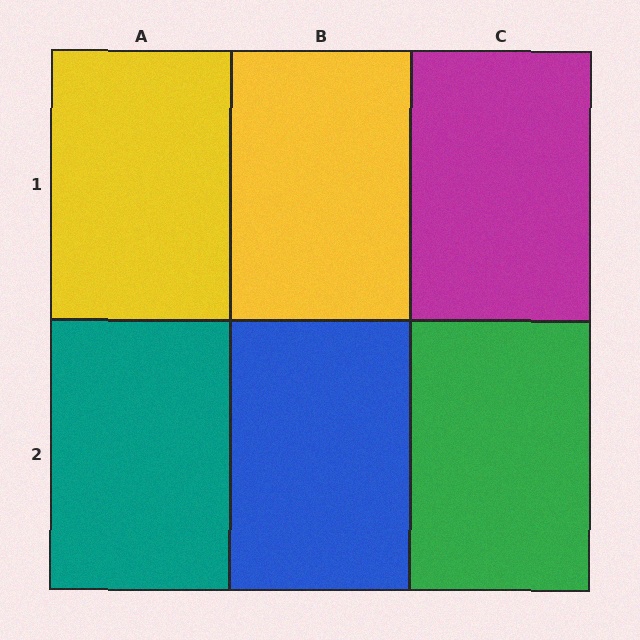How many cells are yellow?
2 cells are yellow.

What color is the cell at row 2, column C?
Green.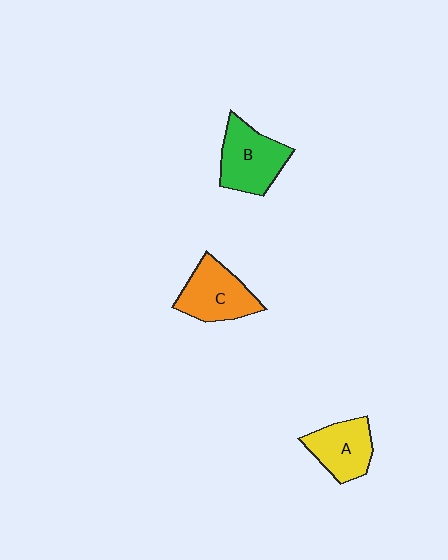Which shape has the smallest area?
Shape A (yellow).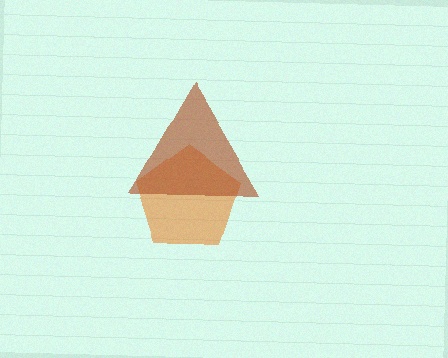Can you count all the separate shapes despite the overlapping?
Yes, there are 2 separate shapes.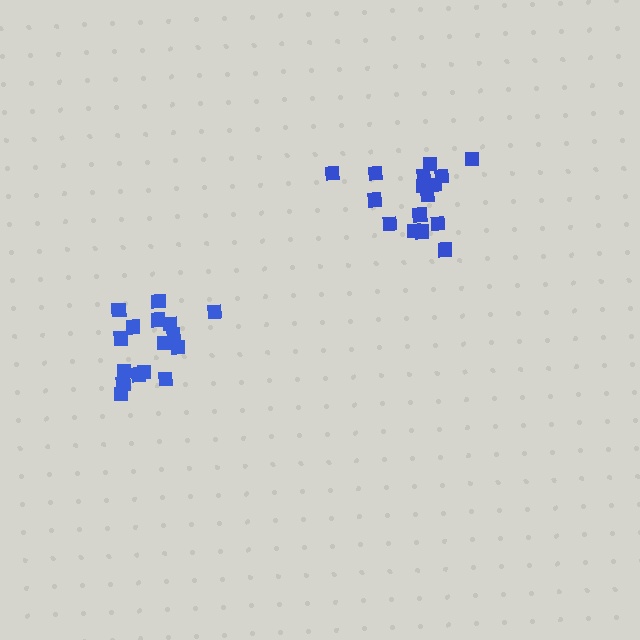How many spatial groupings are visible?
There are 2 spatial groupings.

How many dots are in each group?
Group 1: 16 dots, Group 2: 16 dots (32 total).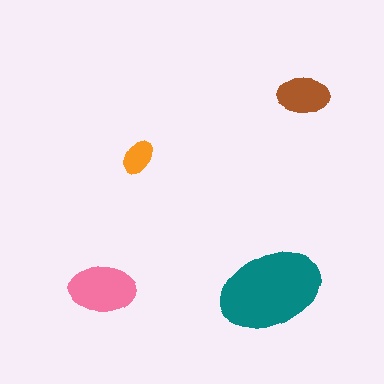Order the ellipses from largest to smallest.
the teal one, the pink one, the brown one, the orange one.